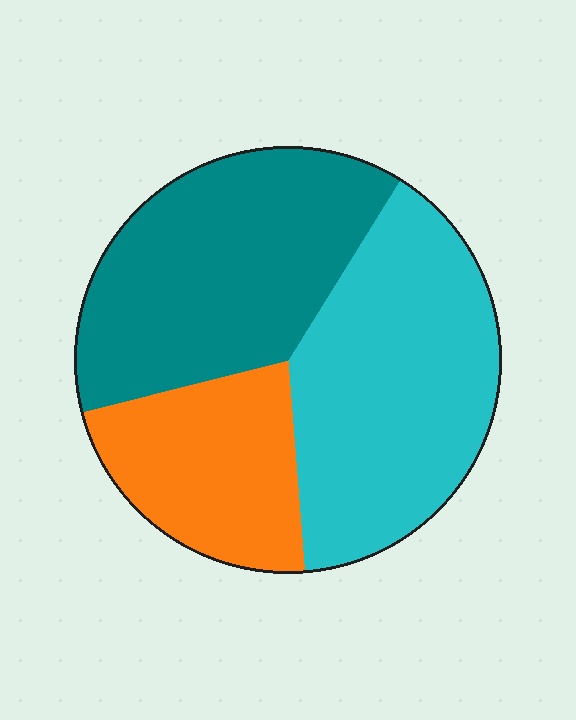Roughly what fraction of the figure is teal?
Teal covers 38% of the figure.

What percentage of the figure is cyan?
Cyan covers about 40% of the figure.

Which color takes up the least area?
Orange, at roughly 20%.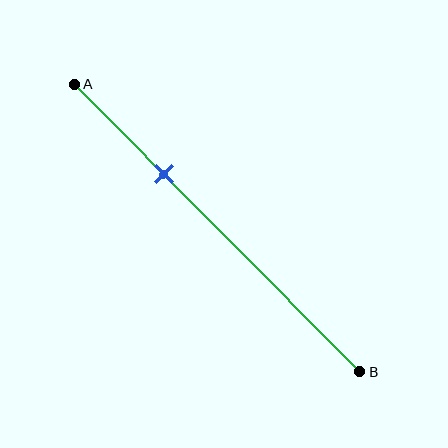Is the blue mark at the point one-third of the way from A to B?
Yes, the mark is approximately at the one-third point.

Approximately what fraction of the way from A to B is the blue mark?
The blue mark is approximately 30% of the way from A to B.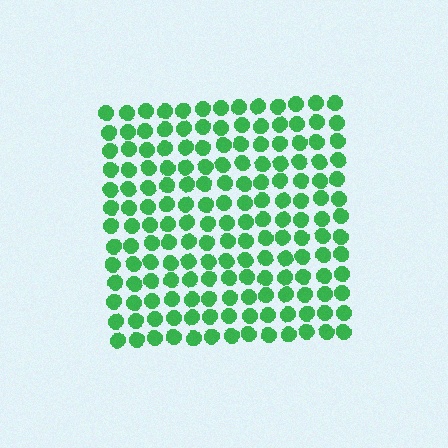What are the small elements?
The small elements are circles.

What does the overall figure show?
The overall figure shows a square.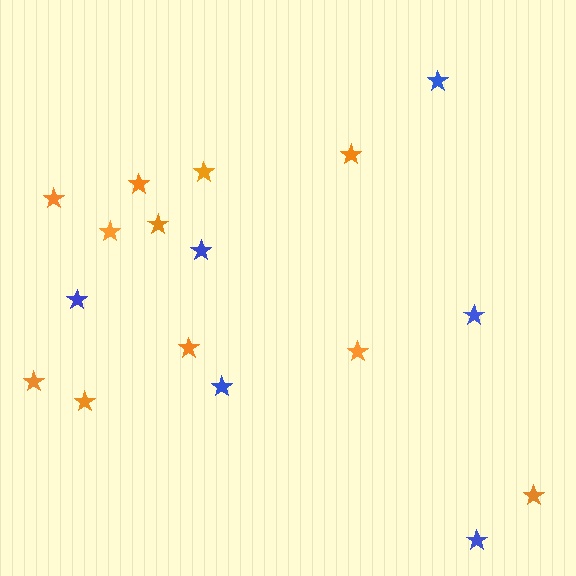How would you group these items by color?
There are 2 groups: one group of orange stars (11) and one group of blue stars (6).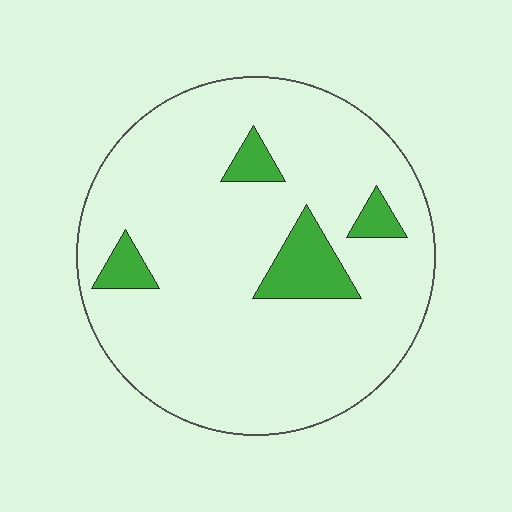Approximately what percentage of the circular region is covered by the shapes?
Approximately 10%.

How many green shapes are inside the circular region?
4.